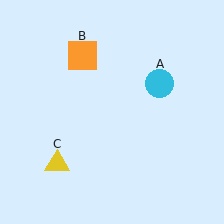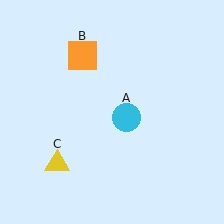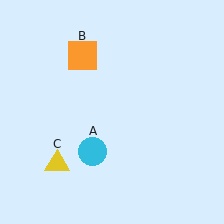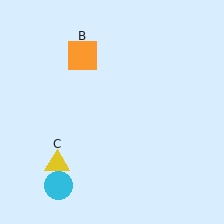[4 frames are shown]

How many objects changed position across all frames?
1 object changed position: cyan circle (object A).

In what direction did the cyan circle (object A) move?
The cyan circle (object A) moved down and to the left.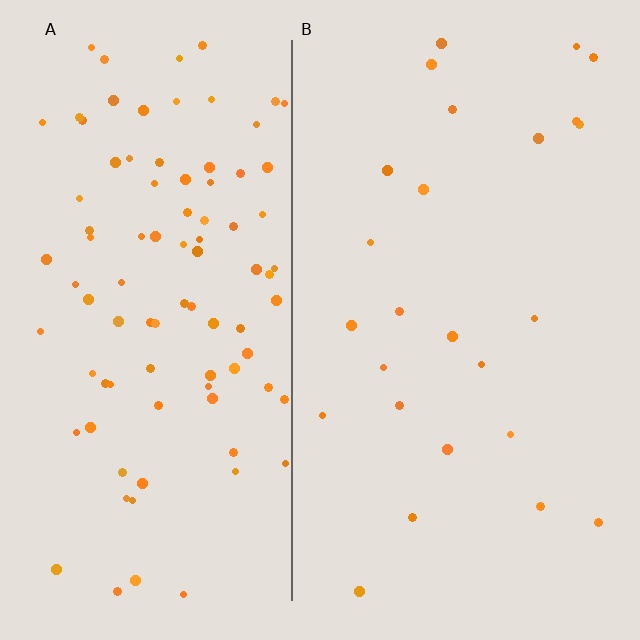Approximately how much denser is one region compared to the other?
Approximately 3.8× — region A over region B.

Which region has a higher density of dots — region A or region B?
A (the left).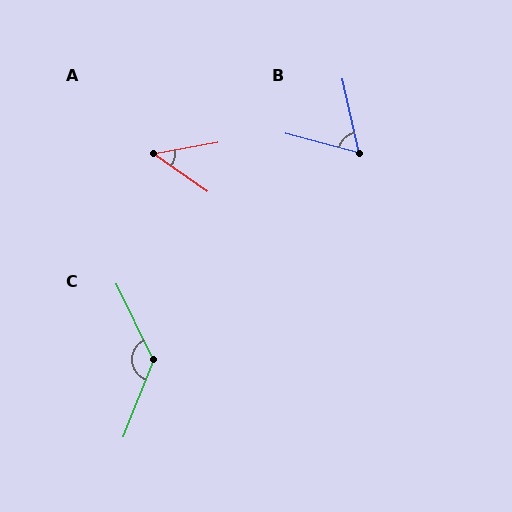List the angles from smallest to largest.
A (46°), B (63°), C (133°).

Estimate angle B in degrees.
Approximately 63 degrees.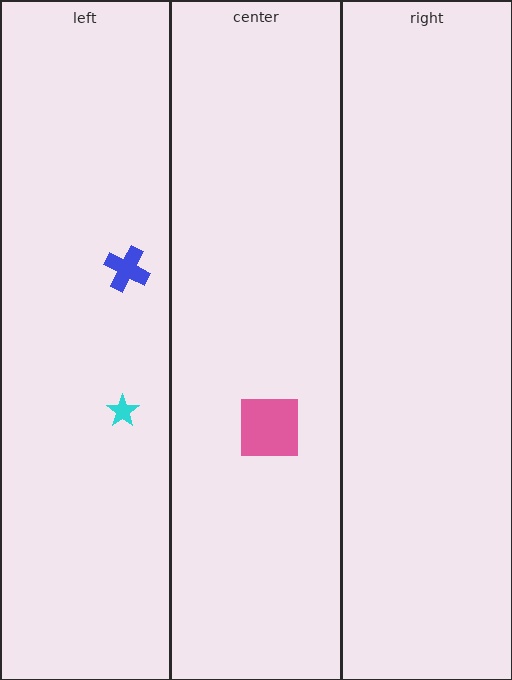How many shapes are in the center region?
1.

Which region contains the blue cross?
The left region.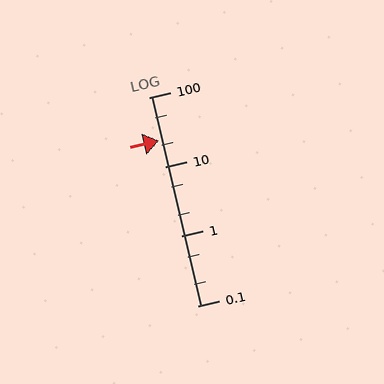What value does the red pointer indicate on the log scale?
The pointer indicates approximately 24.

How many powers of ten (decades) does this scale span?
The scale spans 3 decades, from 0.1 to 100.